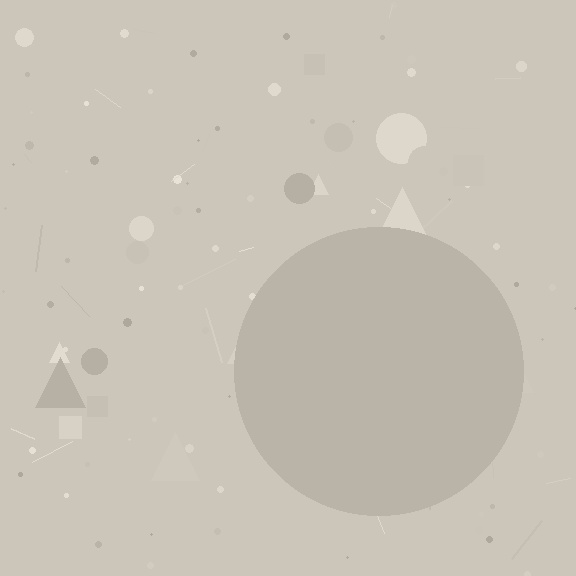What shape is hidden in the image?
A circle is hidden in the image.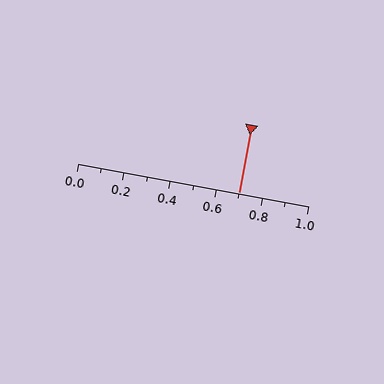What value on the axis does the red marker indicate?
The marker indicates approximately 0.7.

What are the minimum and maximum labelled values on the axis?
The axis runs from 0.0 to 1.0.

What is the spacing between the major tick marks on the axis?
The major ticks are spaced 0.2 apart.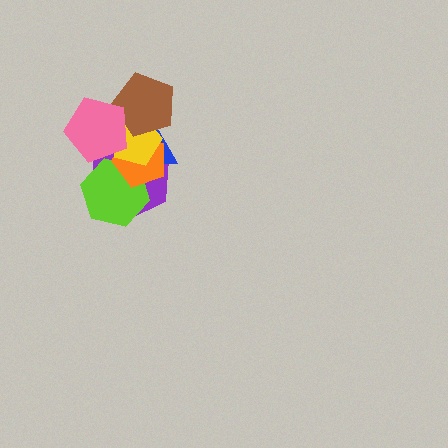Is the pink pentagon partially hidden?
No, no other shape covers it.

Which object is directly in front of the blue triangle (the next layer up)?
The orange pentagon is directly in front of the blue triangle.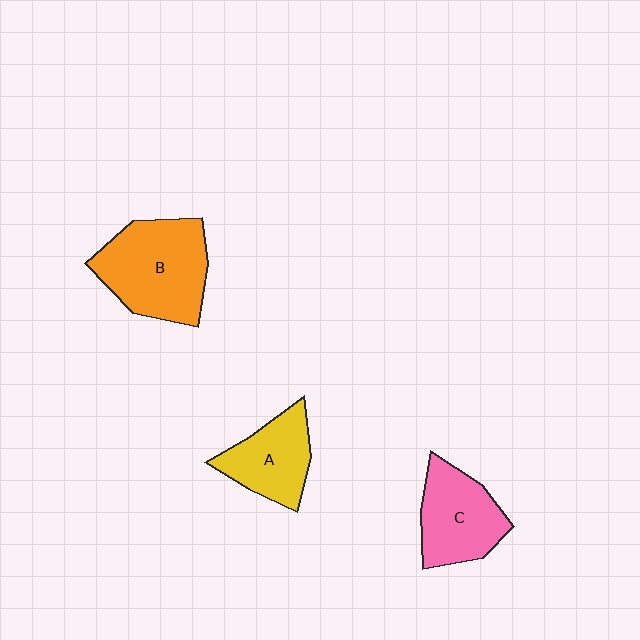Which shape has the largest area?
Shape B (orange).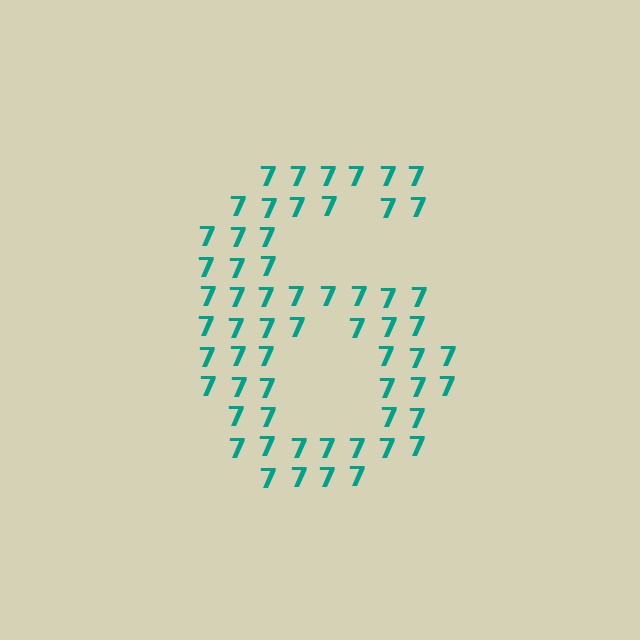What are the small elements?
The small elements are digit 7's.